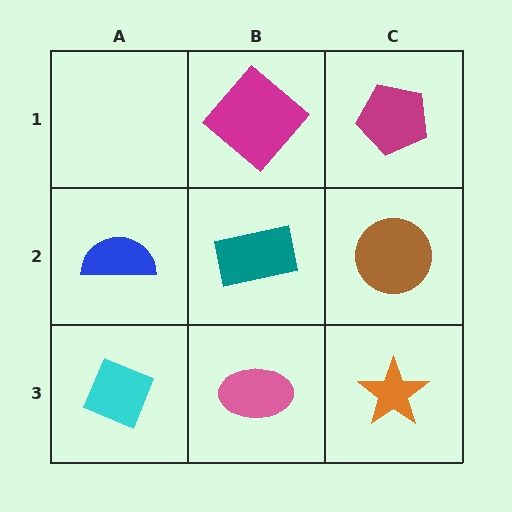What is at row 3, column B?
A pink ellipse.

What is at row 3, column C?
An orange star.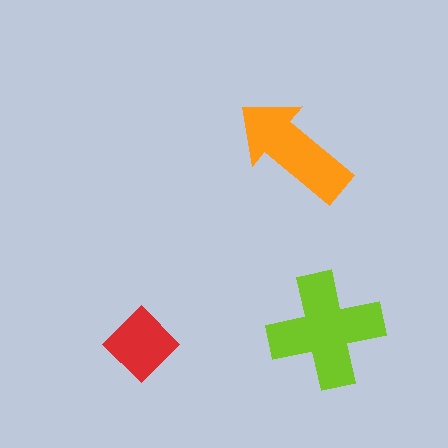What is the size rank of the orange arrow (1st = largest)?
2nd.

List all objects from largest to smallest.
The lime cross, the orange arrow, the red diamond.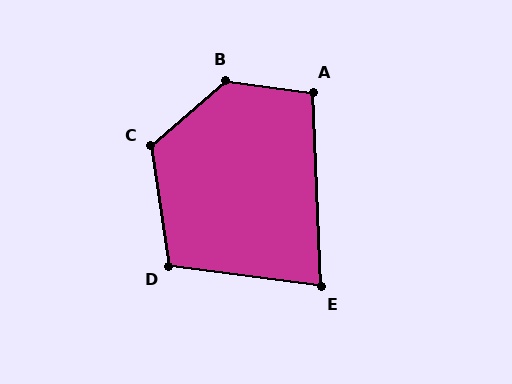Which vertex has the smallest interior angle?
E, at approximately 80 degrees.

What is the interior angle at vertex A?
Approximately 100 degrees (obtuse).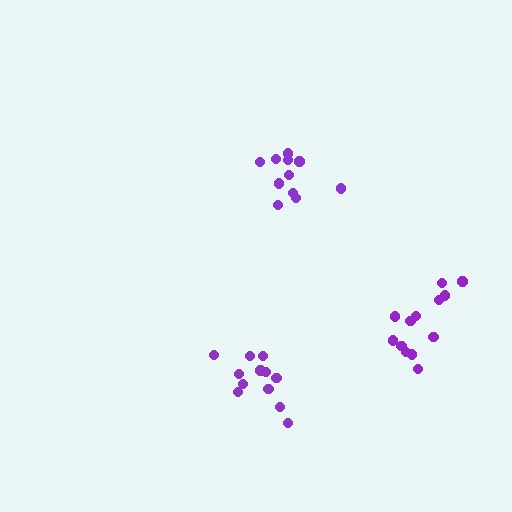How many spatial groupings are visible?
There are 3 spatial groupings.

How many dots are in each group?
Group 1: 12 dots, Group 2: 14 dots, Group 3: 11 dots (37 total).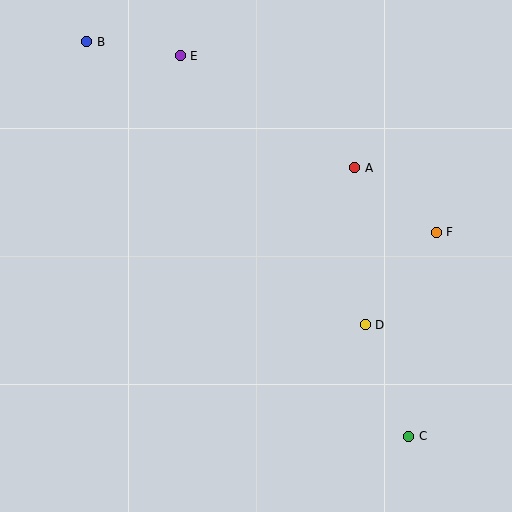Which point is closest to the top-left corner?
Point B is closest to the top-left corner.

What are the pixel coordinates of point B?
Point B is at (87, 42).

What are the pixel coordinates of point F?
Point F is at (436, 232).